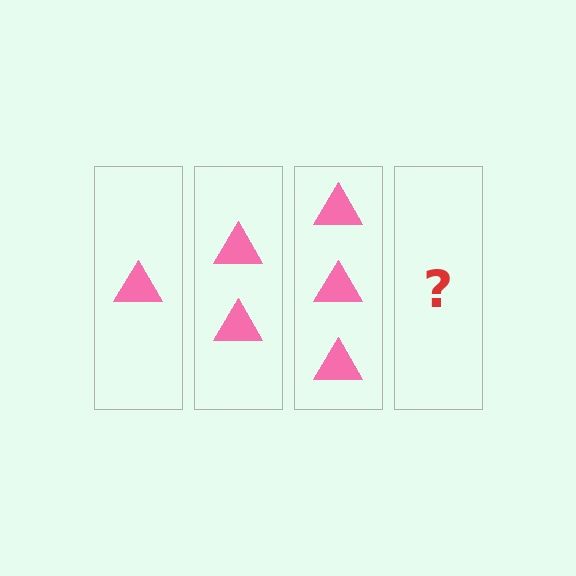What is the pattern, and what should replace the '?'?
The pattern is that each step adds one more triangle. The '?' should be 4 triangles.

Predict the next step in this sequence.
The next step is 4 triangles.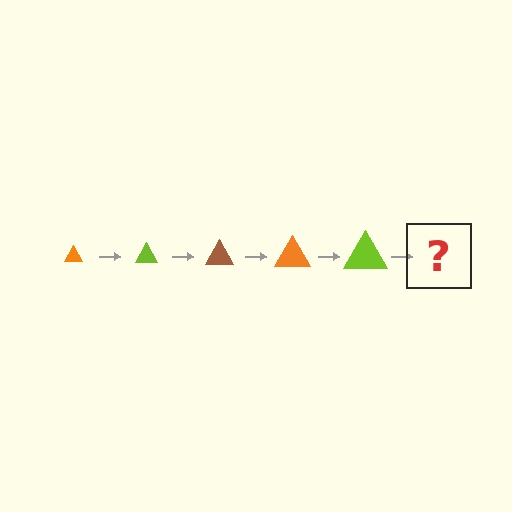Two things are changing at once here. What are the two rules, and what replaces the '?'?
The two rules are that the triangle grows larger each step and the color cycles through orange, lime, and brown. The '?' should be a brown triangle, larger than the previous one.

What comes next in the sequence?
The next element should be a brown triangle, larger than the previous one.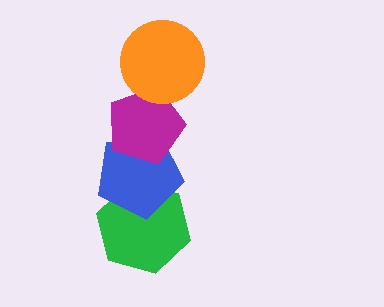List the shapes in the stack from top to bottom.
From top to bottom: the orange circle, the magenta pentagon, the blue pentagon, the green hexagon.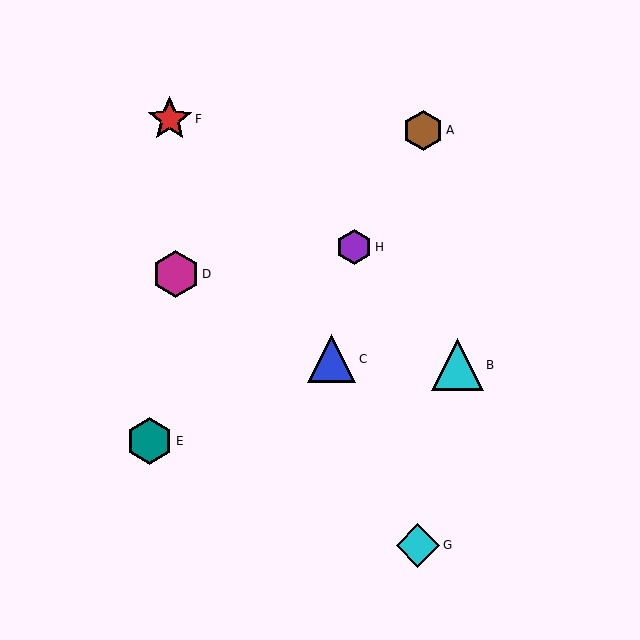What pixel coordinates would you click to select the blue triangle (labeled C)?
Click at (332, 359) to select the blue triangle C.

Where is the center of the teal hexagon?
The center of the teal hexagon is at (150, 441).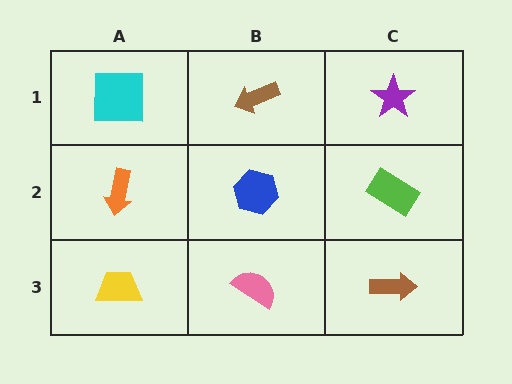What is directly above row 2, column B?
A brown arrow.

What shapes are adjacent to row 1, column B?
A blue hexagon (row 2, column B), a cyan square (row 1, column A), a purple star (row 1, column C).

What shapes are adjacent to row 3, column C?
A lime rectangle (row 2, column C), a pink semicircle (row 3, column B).